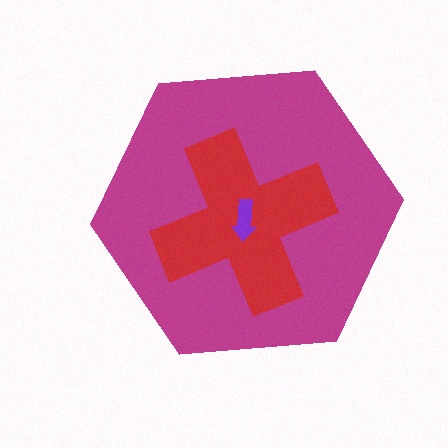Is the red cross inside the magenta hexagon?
Yes.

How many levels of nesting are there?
3.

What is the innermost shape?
The purple arrow.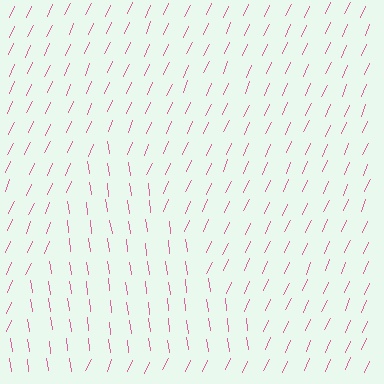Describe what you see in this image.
The image is filled with small pink line segments. A triangle region in the image has lines oriented differently from the surrounding lines, creating a visible texture boundary.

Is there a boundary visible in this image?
Yes, there is a texture boundary formed by a change in line orientation.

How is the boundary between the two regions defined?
The boundary is defined purely by a change in line orientation (approximately 31 degrees difference). All lines are the same color and thickness.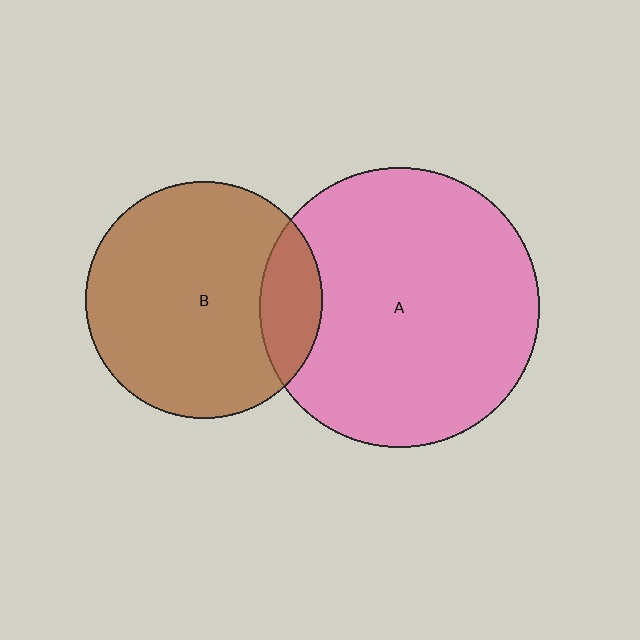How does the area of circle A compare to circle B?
Approximately 1.4 times.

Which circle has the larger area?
Circle A (pink).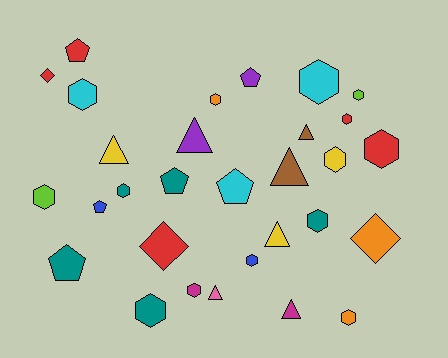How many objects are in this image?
There are 30 objects.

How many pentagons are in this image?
There are 6 pentagons.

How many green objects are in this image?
There are no green objects.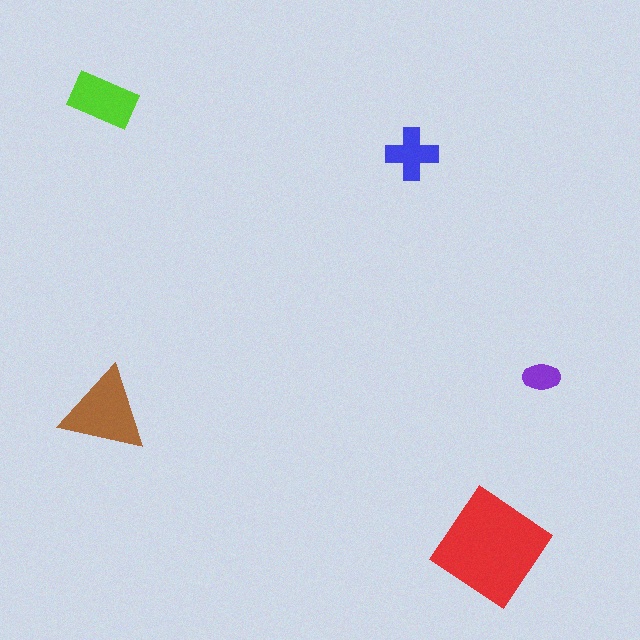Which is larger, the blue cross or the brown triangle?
The brown triangle.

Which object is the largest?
The red diamond.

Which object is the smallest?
The purple ellipse.